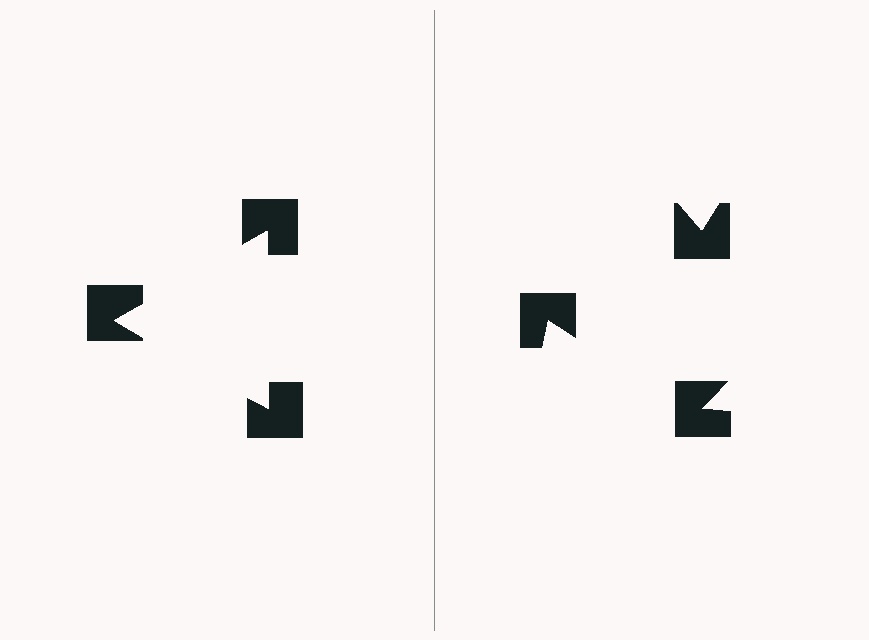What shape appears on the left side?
An illusory triangle.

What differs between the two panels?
The notched squares are positioned identically on both sides; only the wedge orientations differ. On the left they align to a triangle; on the right they are misaligned.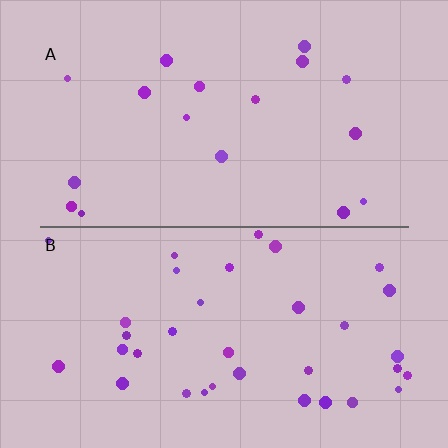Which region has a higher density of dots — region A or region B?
B (the bottom).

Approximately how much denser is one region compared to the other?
Approximately 2.0× — region B over region A.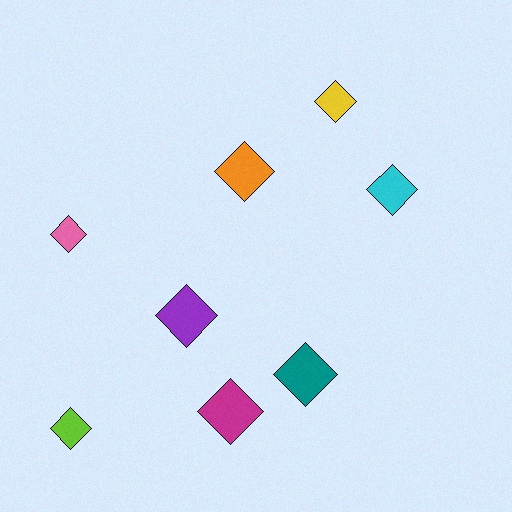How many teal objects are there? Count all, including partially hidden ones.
There is 1 teal object.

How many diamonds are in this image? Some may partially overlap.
There are 8 diamonds.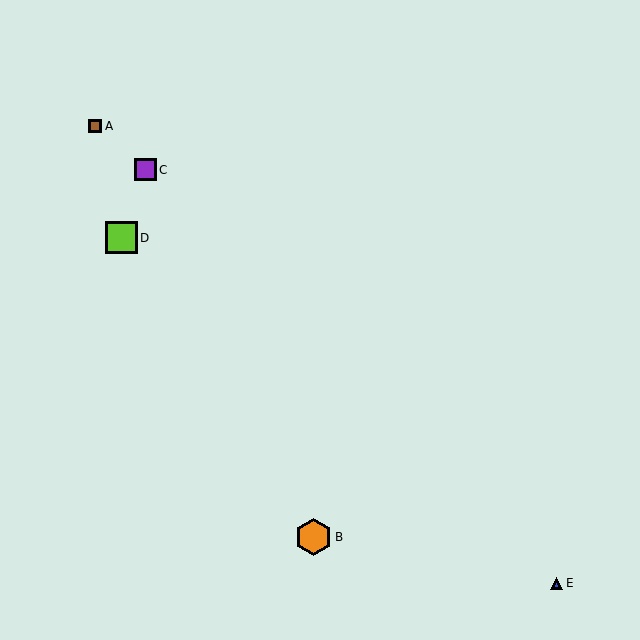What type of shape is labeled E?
Shape E is a blue triangle.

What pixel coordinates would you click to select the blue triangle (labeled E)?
Click at (557, 583) to select the blue triangle E.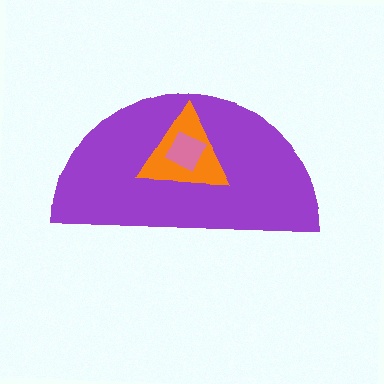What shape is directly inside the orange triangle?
The pink square.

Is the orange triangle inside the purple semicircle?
Yes.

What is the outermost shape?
The purple semicircle.